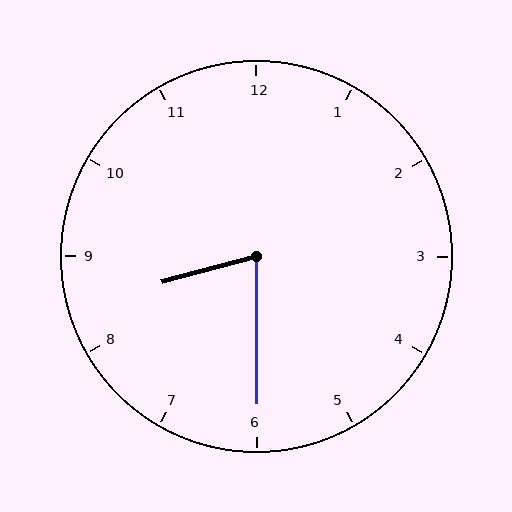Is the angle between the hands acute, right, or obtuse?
It is acute.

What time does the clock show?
8:30.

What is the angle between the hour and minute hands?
Approximately 75 degrees.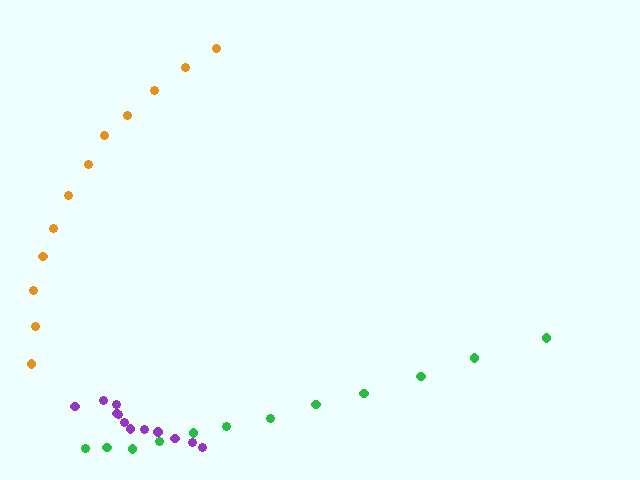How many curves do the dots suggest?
There are 3 distinct paths.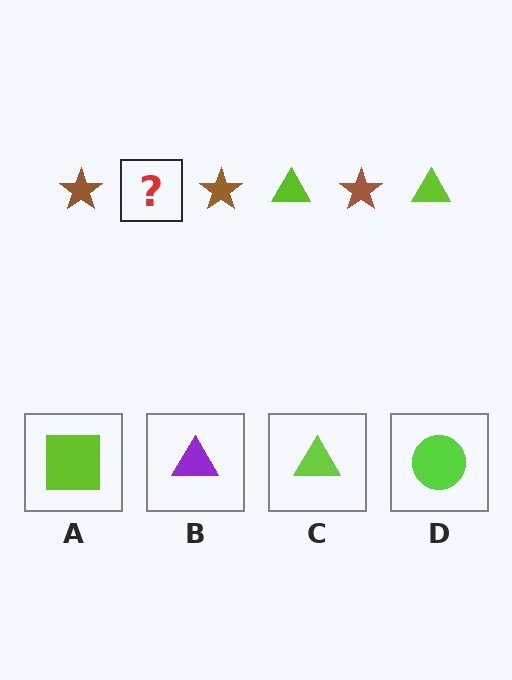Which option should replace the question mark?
Option C.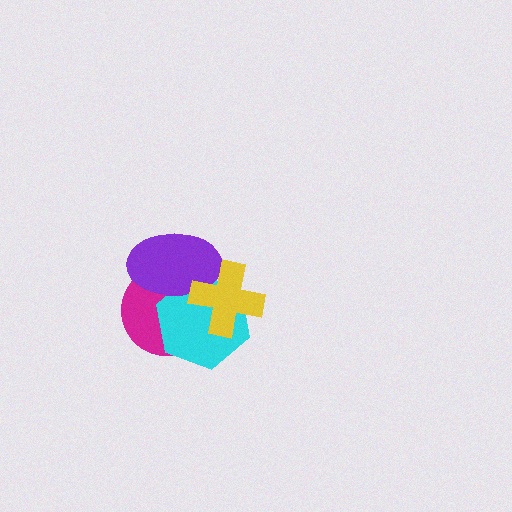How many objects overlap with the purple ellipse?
3 objects overlap with the purple ellipse.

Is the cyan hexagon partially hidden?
Yes, it is partially covered by another shape.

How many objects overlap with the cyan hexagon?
3 objects overlap with the cyan hexagon.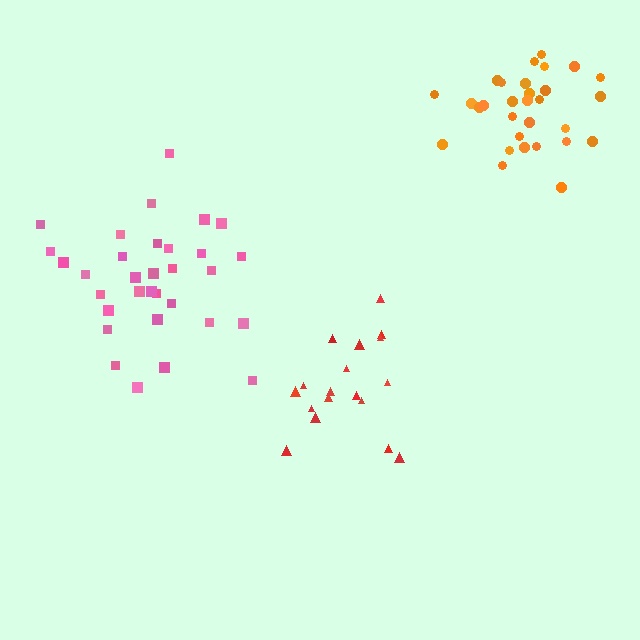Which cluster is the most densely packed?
Orange.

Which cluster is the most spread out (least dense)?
Red.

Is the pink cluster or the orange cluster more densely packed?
Orange.